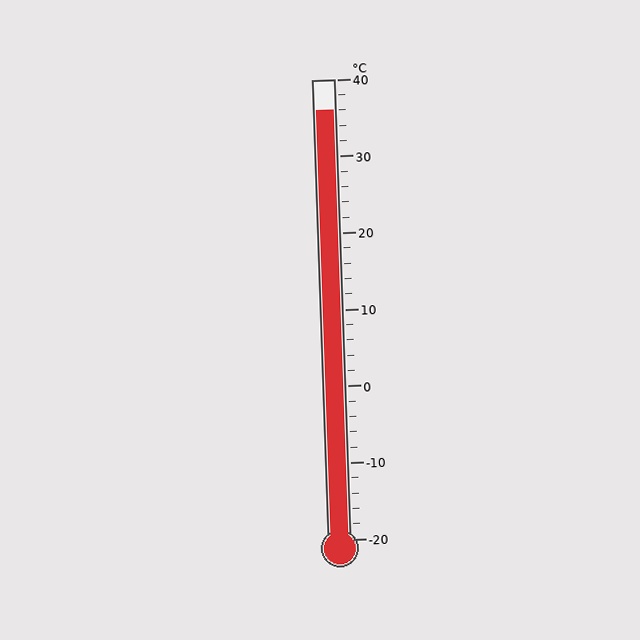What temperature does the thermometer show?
The thermometer shows approximately 36°C.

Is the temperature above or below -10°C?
The temperature is above -10°C.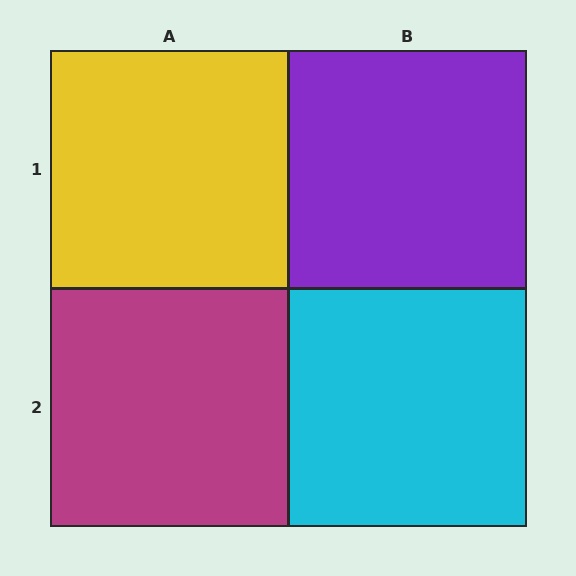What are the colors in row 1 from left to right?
Yellow, purple.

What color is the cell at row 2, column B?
Cyan.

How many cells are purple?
1 cell is purple.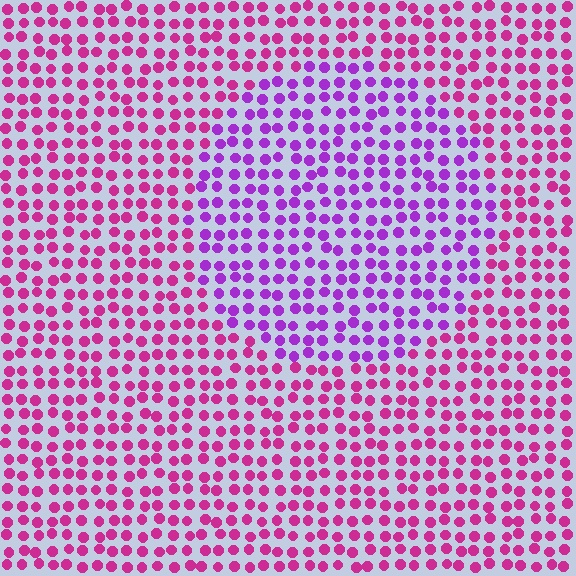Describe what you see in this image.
The image is filled with small magenta elements in a uniform arrangement. A circle-shaped region is visible where the elements are tinted to a slightly different hue, forming a subtle color boundary.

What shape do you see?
I see a circle.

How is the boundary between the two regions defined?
The boundary is defined purely by a slight shift in hue (about 36 degrees). Spacing, size, and orientation are identical on both sides.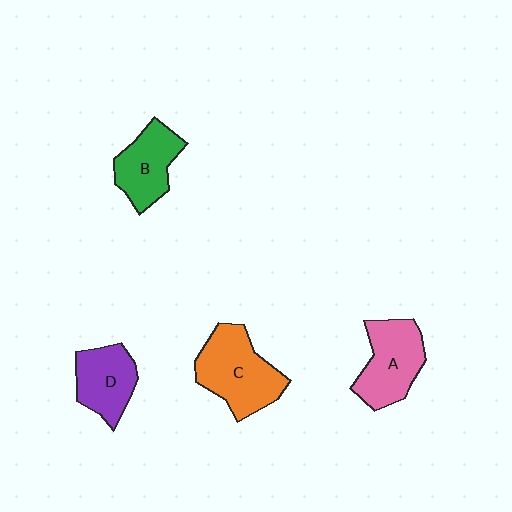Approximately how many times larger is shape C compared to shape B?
Approximately 1.4 times.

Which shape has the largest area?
Shape C (orange).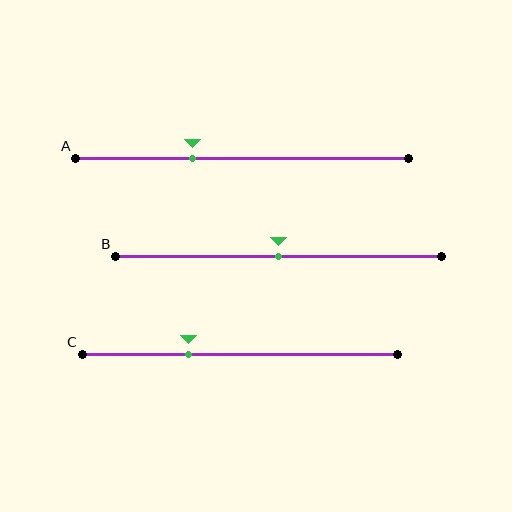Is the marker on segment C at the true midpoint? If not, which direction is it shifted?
No, the marker on segment C is shifted to the left by about 16% of the segment length.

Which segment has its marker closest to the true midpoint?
Segment B has its marker closest to the true midpoint.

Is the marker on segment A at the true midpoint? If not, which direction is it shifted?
No, the marker on segment A is shifted to the left by about 15% of the segment length.